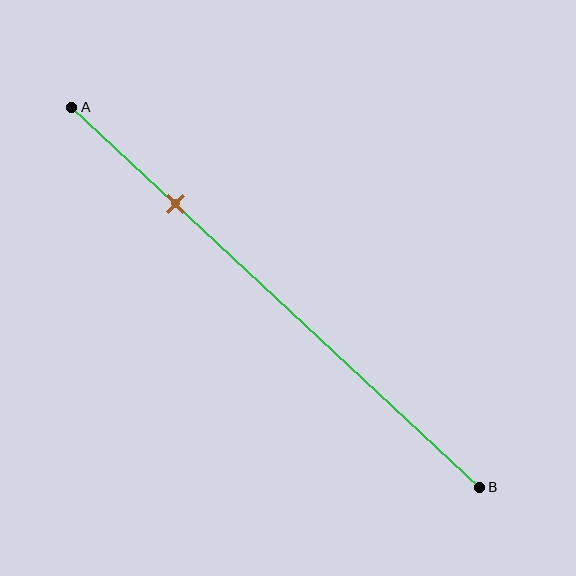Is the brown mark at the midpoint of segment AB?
No, the mark is at about 25% from A, not at the 50% midpoint.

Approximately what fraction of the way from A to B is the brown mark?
The brown mark is approximately 25% of the way from A to B.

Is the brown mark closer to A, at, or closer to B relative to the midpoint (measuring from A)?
The brown mark is closer to point A than the midpoint of segment AB.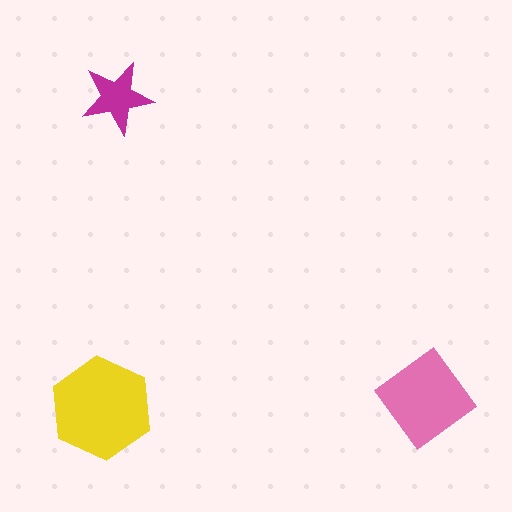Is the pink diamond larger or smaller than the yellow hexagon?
Smaller.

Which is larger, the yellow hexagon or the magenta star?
The yellow hexagon.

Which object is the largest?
The yellow hexagon.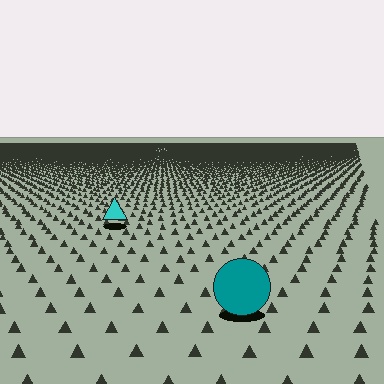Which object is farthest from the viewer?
The cyan triangle is farthest from the viewer. It appears smaller and the ground texture around it is denser.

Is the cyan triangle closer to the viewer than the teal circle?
No. The teal circle is closer — you can tell from the texture gradient: the ground texture is coarser near it.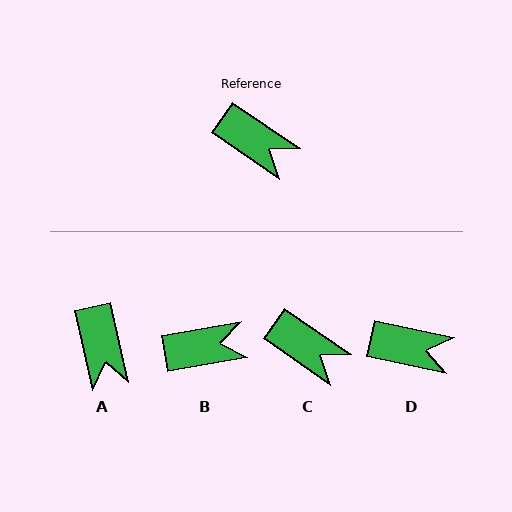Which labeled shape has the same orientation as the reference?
C.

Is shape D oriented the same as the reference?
No, it is off by about 23 degrees.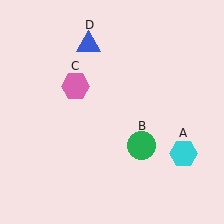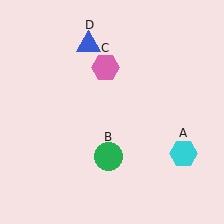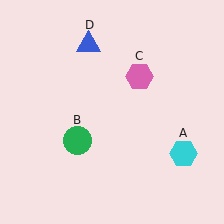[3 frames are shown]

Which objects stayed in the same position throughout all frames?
Cyan hexagon (object A) and blue triangle (object D) remained stationary.